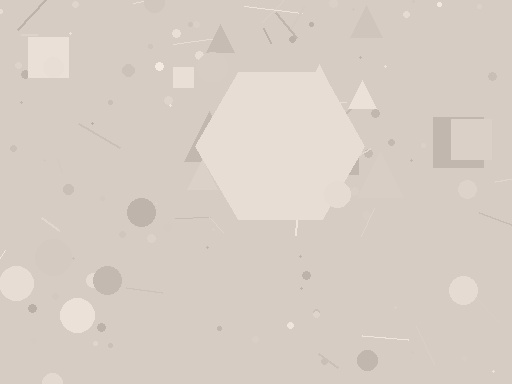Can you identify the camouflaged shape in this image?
The camouflaged shape is a hexagon.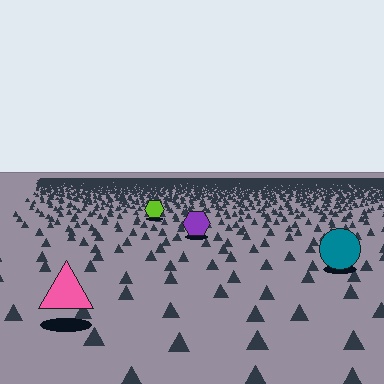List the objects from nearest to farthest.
From nearest to farthest: the pink triangle, the teal circle, the purple hexagon, the lime hexagon.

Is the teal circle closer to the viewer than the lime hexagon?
Yes. The teal circle is closer — you can tell from the texture gradient: the ground texture is coarser near it.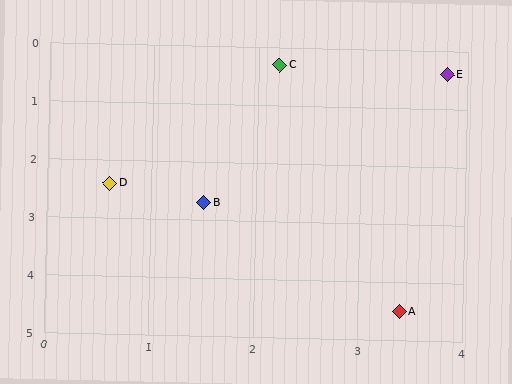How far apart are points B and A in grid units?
Points B and A are about 2.6 grid units apart.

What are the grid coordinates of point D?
Point D is at approximately (0.6, 2.4).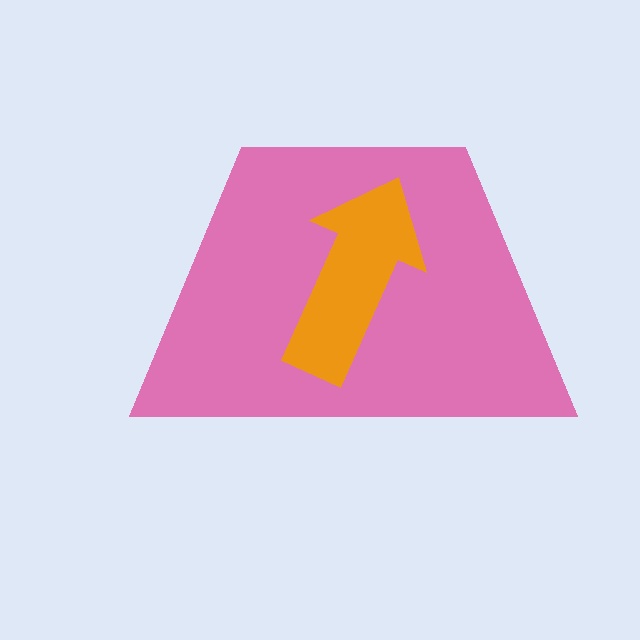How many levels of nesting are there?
2.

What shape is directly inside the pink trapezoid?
The orange arrow.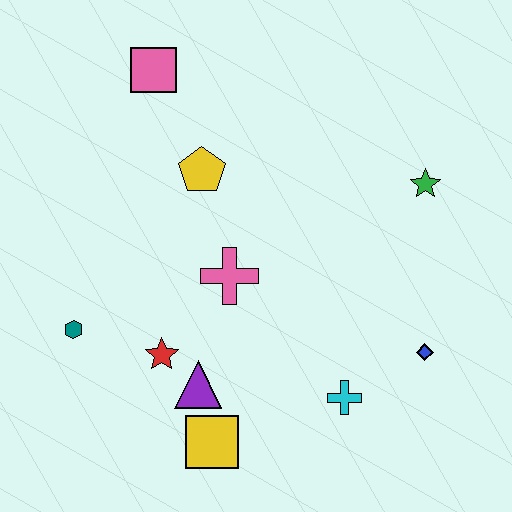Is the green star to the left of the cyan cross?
No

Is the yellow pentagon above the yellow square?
Yes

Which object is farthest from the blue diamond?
The pink square is farthest from the blue diamond.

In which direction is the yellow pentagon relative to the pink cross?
The yellow pentagon is above the pink cross.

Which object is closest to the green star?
The blue diamond is closest to the green star.